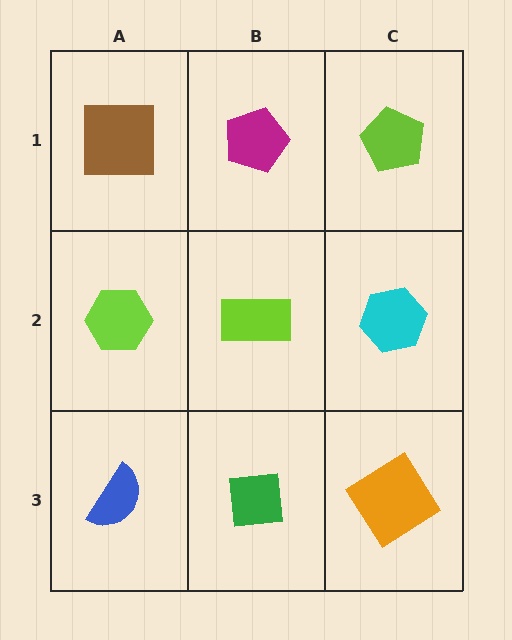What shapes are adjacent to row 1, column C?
A cyan hexagon (row 2, column C), a magenta pentagon (row 1, column B).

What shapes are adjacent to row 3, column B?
A lime rectangle (row 2, column B), a blue semicircle (row 3, column A), an orange diamond (row 3, column C).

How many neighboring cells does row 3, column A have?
2.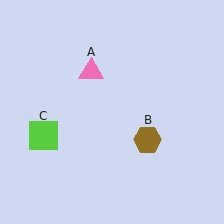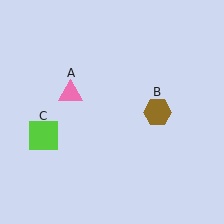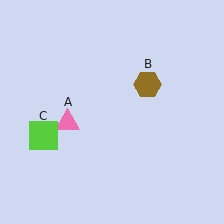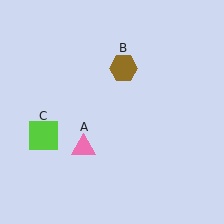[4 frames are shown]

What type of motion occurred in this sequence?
The pink triangle (object A), brown hexagon (object B) rotated counterclockwise around the center of the scene.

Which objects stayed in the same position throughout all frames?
Lime square (object C) remained stationary.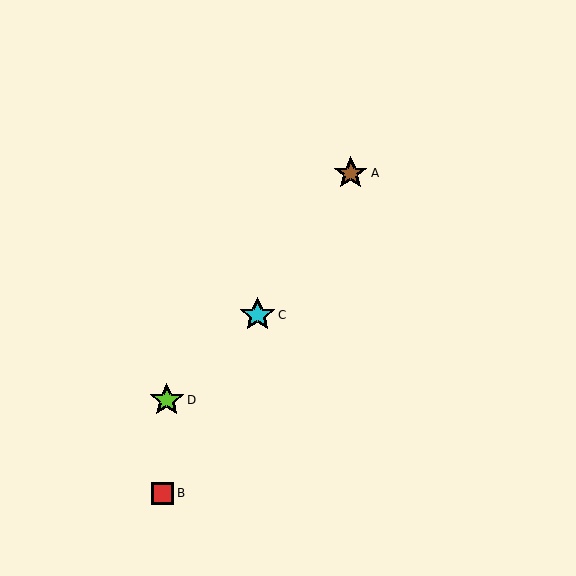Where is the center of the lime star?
The center of the lime star is at (167, 400).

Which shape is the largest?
The cyan star (labeled C) is the largest.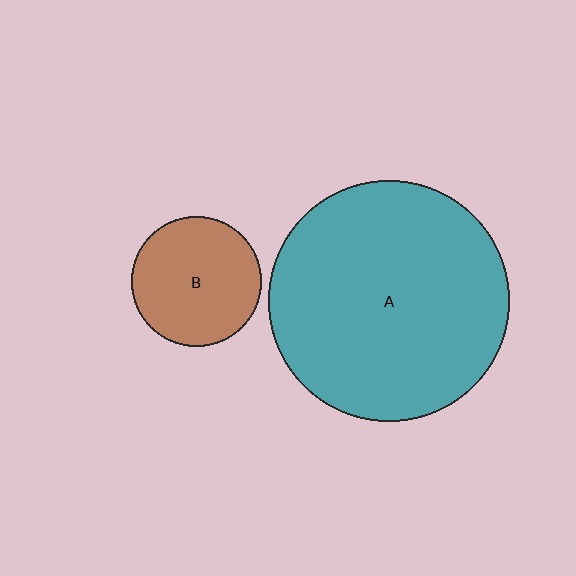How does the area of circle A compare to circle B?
Approximately 3.5 times.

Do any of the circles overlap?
No, none of the circles overlap.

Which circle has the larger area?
Circle A (teal).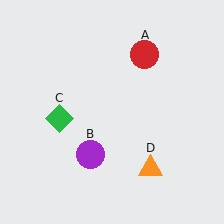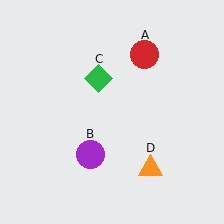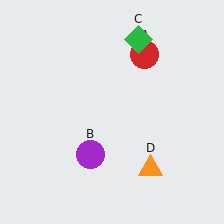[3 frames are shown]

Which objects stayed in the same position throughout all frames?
Red circle (object A) and purple circle (object B) and orange triangle (object D) remained stationary.